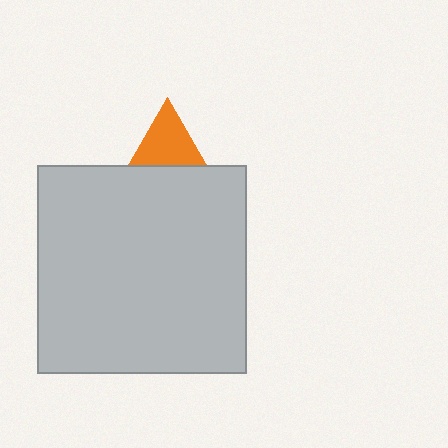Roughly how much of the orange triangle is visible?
A small part of it is visible (roughly 42%).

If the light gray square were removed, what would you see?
You would see the complete orange triangle.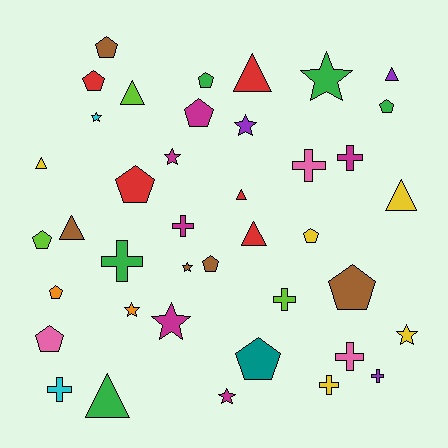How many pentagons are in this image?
There are 13 pentagons.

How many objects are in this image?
There are 40 objects.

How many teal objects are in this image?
There is 1 teal object.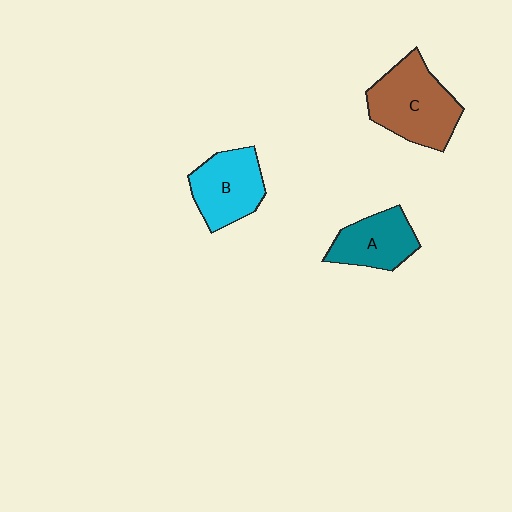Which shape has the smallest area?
Shape A (teal).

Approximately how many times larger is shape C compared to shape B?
Approximately 1.3 times.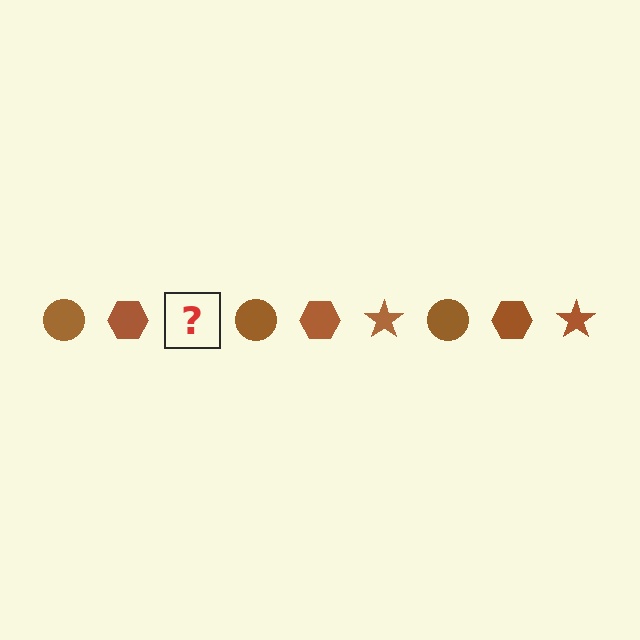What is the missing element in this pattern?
The missing element is a brown star.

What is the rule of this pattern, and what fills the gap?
The rule is that the pattern cycles through circle, hexagon, star shapes in brown. The gap should be filled with a brown star.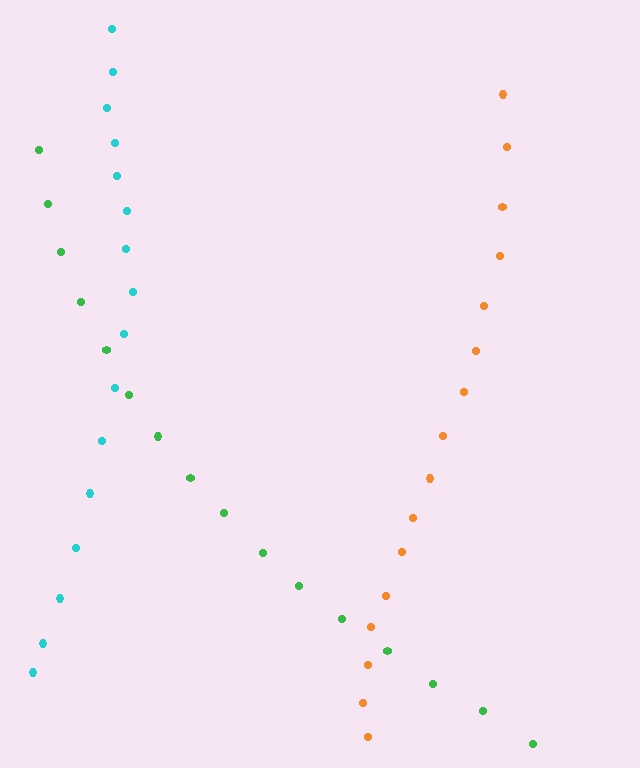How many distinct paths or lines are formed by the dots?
There are 3 distinct paths.